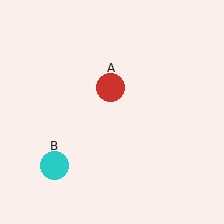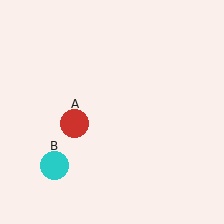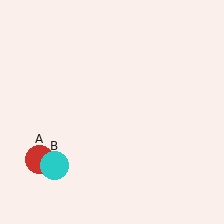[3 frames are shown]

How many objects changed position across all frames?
1 object changed position: red circle (object A).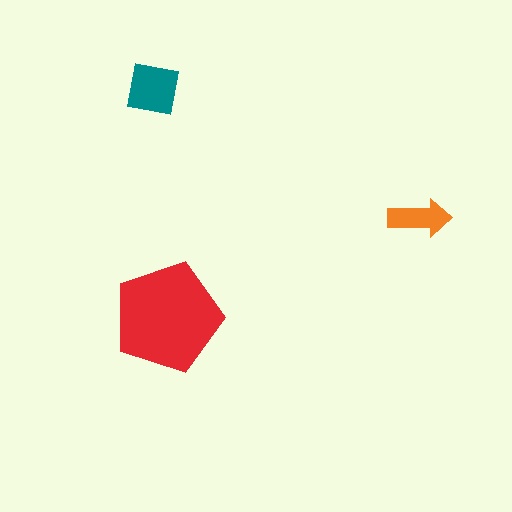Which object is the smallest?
The orange arrow.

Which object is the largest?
The red pentagon.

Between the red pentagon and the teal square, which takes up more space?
The red pentagon.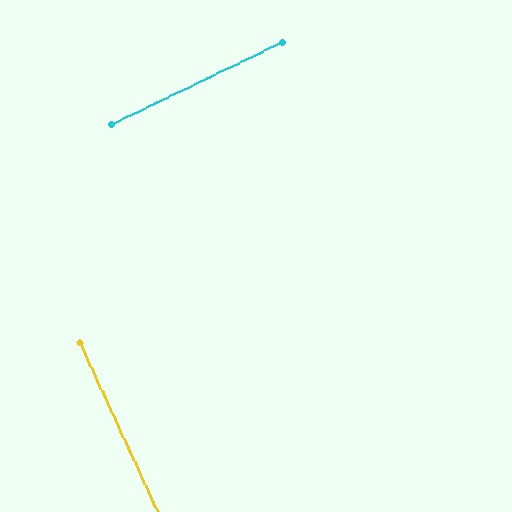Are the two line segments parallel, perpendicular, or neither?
Perpendicular — they meet at approximately 89°.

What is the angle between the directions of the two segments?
Approximately 89 degrees.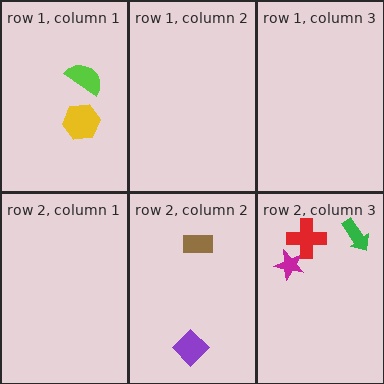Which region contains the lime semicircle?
The row 1, column 1 region.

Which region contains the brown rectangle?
The row 2, column 2 region.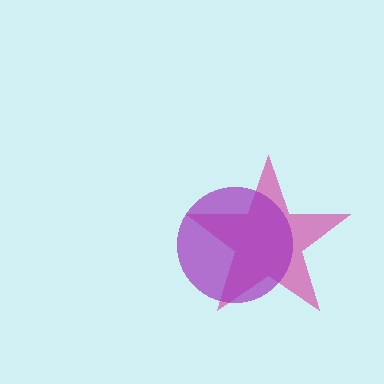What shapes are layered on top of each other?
The layered shapes are: a magenta star, a purple circle.